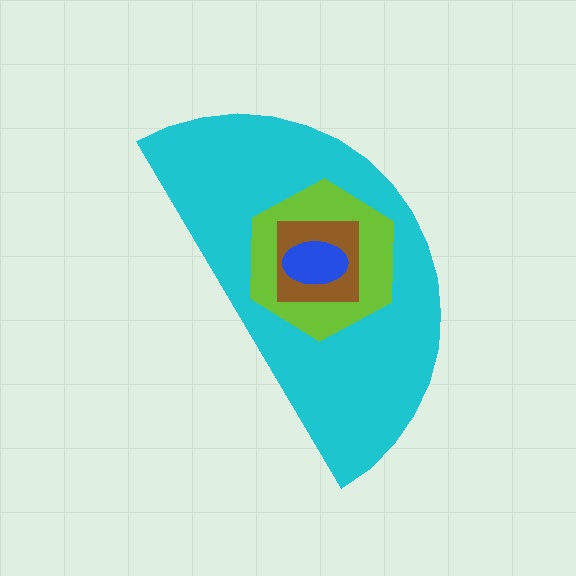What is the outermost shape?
The cyan semicircle.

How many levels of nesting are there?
4.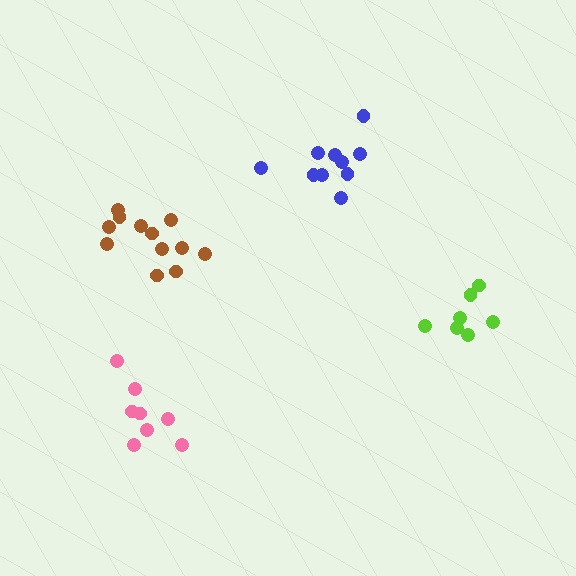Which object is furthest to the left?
The brown cluster is leftmost.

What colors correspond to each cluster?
The clusters are colored: brown, lime, blue, pink.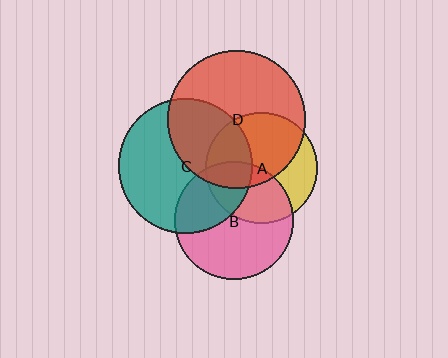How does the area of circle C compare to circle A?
Approximately 1.5 times.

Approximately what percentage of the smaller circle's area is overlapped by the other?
Approximately 40%.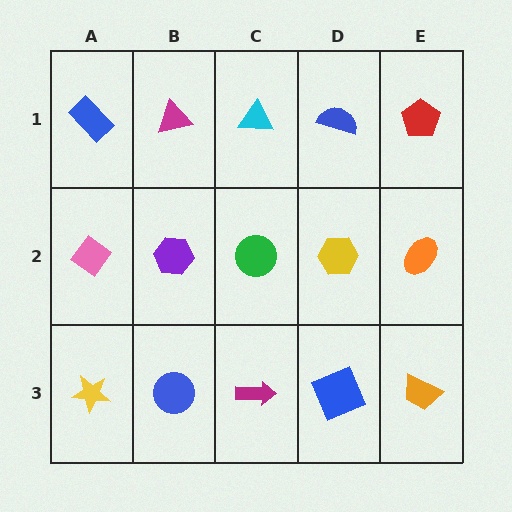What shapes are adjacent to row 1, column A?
A pink diamond (row 2, column A), a magenta triangle (row 1, column B).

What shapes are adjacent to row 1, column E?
An orange ellipse (row 2, column E), a blue semicircle (row 1, column D).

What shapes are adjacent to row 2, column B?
A magenta triangle (row 1, column B), a blue circle (row 3, column B), a pink diamond (row 2, column A), a green circle (row 2, column C).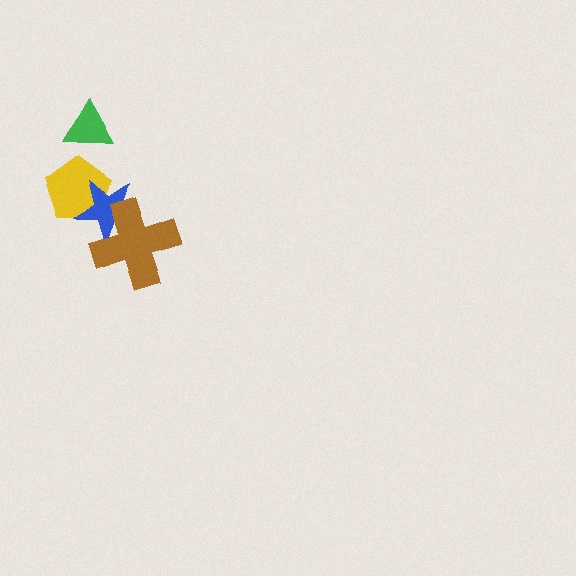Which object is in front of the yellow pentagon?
The blue star is in front of the yellow pentagon.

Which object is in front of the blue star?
The brown cross is in front of the blue star.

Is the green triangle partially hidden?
No, no other shape covers it.